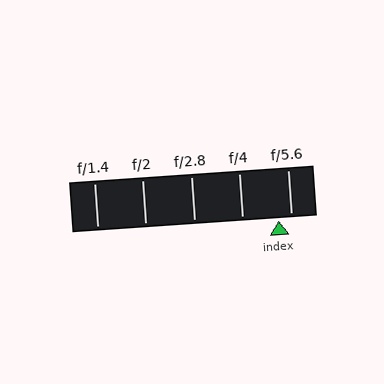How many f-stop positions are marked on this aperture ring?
There are 5 f-stop positions marked.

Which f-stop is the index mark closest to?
The index mark is closest to f/5.6.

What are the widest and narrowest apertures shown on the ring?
The widest aperture shown is f/1.4 and the narrowest is f/5.6.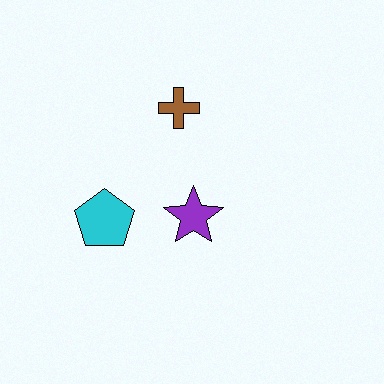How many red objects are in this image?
There are no red objects.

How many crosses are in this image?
There is 1 cross.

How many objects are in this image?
There are 3 objects.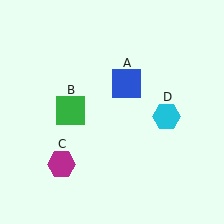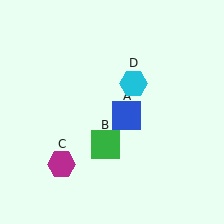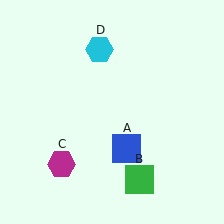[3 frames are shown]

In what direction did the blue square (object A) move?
The blue square (object A) moved down.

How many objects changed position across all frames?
3 objects changed position: blue square (object A), green square (object B), cyan hexagon (object D).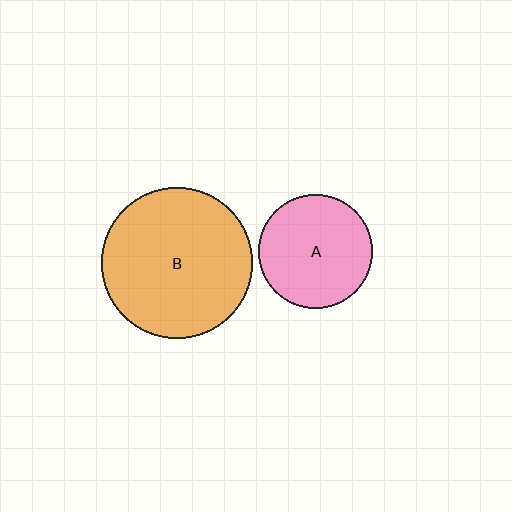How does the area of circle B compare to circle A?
Approximately 1.8 times.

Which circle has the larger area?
Circle B (orange).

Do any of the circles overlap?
No, none of the circles overlap.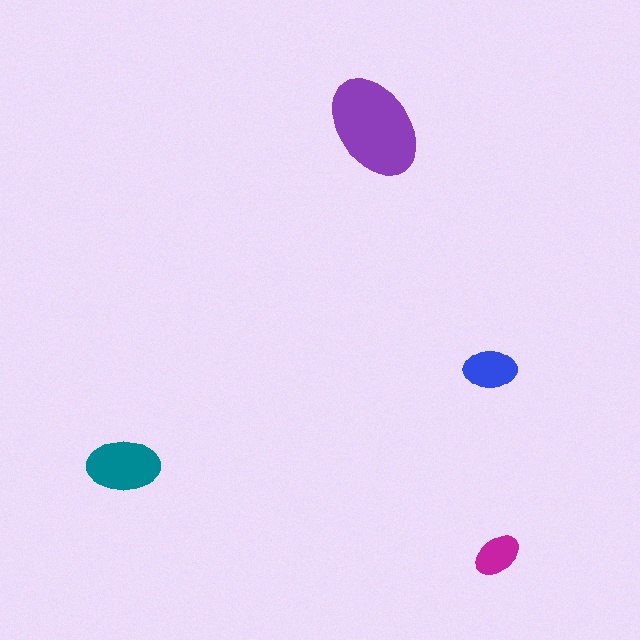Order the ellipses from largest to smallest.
the purple one, the teal one, the blue one, the magenta one.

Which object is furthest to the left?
The teal ellipse is leftmost.